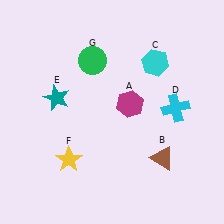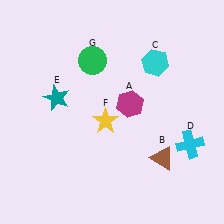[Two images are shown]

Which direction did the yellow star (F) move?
The yellow star (F) moved up.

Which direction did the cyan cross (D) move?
The cyan cross (D) moved down.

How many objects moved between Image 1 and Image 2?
2 objects moved between the two images.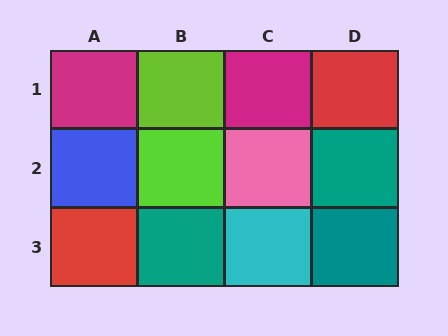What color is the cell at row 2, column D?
Teal.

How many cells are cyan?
1 cell is cyan.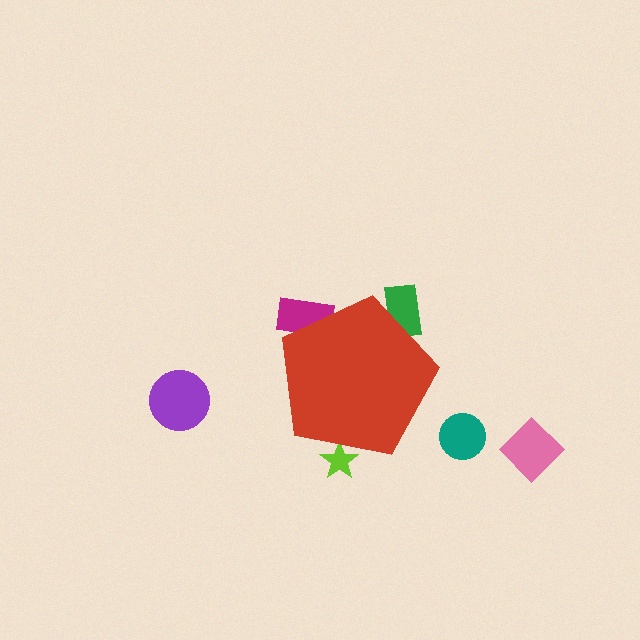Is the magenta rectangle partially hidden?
Yes, the magenta rectangle is partially hidden behind the red pentagon.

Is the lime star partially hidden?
Yes, the lime star is partially hidden behind the red pentagon.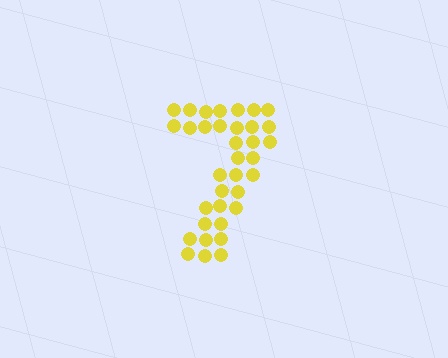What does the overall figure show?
The overall figure shows the digit 7.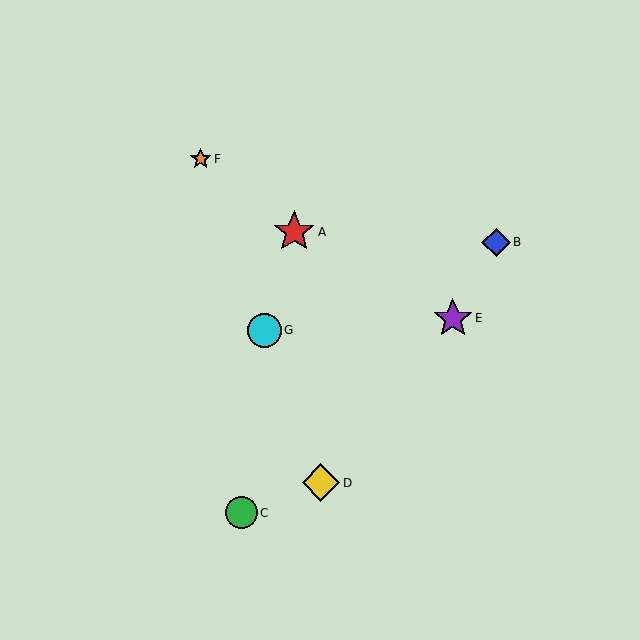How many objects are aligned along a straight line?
3 objects (D, F, G) are aligned along a straight line.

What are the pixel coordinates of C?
Object C is at (241, 513).